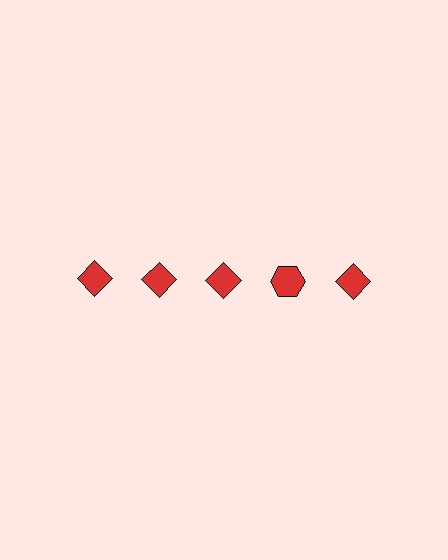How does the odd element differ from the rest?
It has a different shape: hexagon instead of diamond.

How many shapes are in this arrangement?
There are 5 shapes arranged in a grid pattern.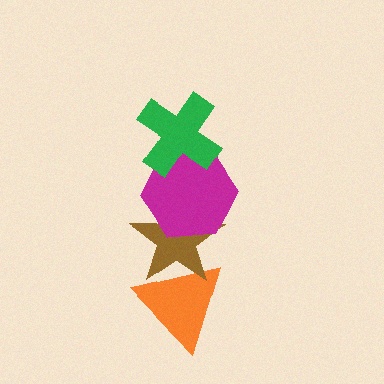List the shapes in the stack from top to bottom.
From top to bottom: the green cross, the magenta hexagon, the brown star, the orange triangle.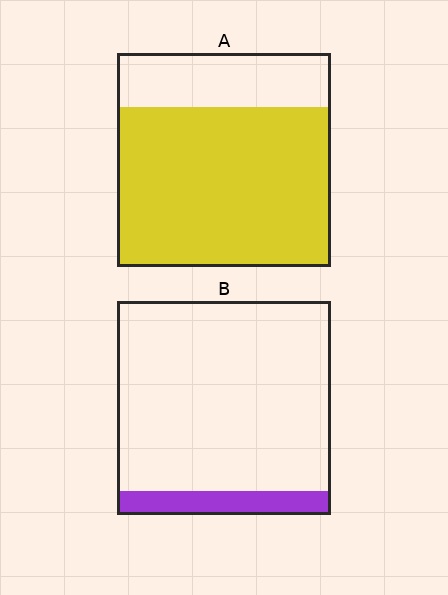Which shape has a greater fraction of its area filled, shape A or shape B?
Shape A.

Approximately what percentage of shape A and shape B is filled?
A is approximately 75% and B is approximately 10%.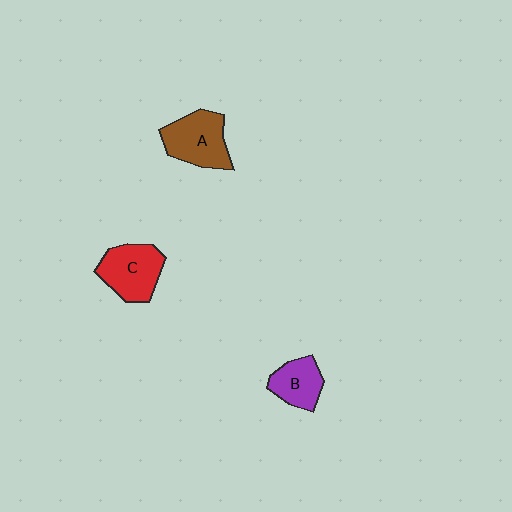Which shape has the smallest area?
Shape B (purple).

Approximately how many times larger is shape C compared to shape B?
Approximately 1.4 times.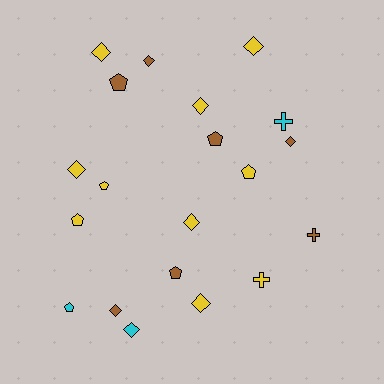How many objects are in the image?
There are 20 objects.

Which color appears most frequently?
Yellow, with 10 objects.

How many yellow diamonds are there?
There are 6 yellow diamonds.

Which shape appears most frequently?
Diamond, with 10 objects.